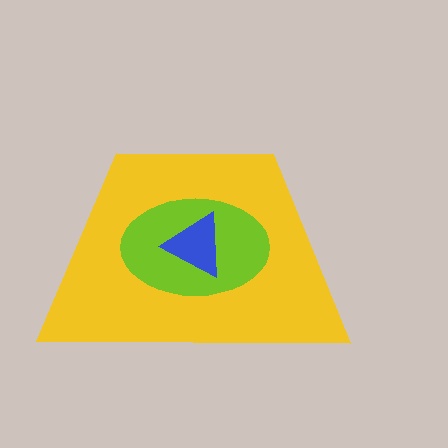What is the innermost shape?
The blue triangle.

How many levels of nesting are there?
3.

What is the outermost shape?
The yellow trapezoid.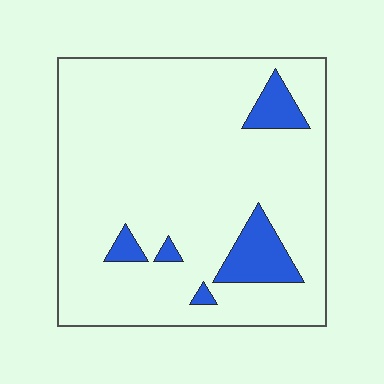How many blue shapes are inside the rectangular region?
5.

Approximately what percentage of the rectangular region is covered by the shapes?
Approximately 10%.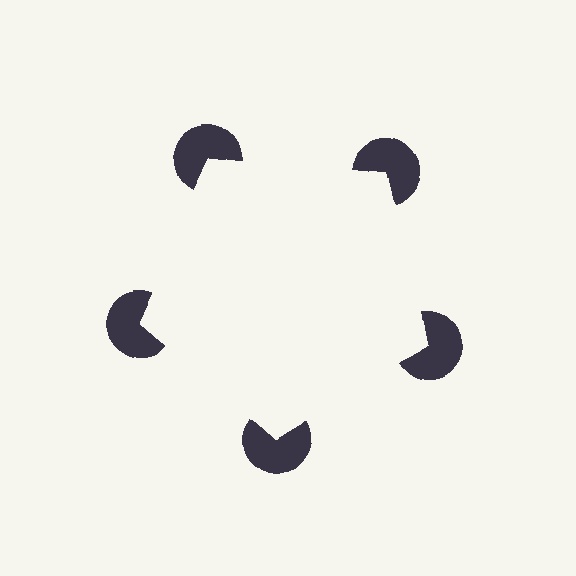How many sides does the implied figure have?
5 sides.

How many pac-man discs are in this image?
There are 5 — one at each vertex of the illusory pentagon.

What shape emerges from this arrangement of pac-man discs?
An illusory pentagon — its edges are inferred from the aligned wedge cuts in the pac-man discs, not physically drawn.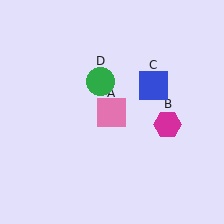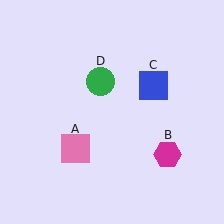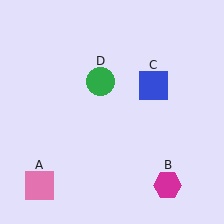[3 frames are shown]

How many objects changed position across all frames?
2 objects changed position: pink square (object A), magenta hexagon (object B).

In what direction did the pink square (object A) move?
The pink square (object A) moved down and to the left.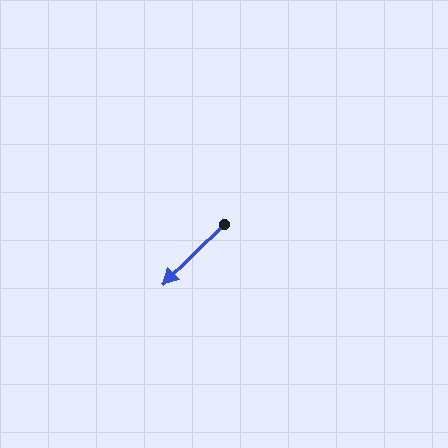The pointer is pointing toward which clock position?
Roughly 8 o'clock.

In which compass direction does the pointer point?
Southwest.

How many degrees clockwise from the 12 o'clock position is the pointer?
Approximately 226 degrees.